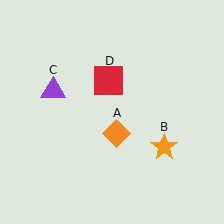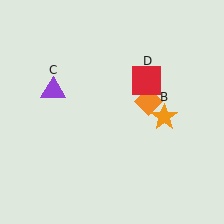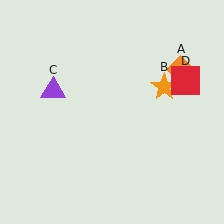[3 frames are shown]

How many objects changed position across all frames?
3 objects changed position: orange diamond (object A), orange star (object B), red square (object D).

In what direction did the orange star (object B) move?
The orange star (object B) moved up.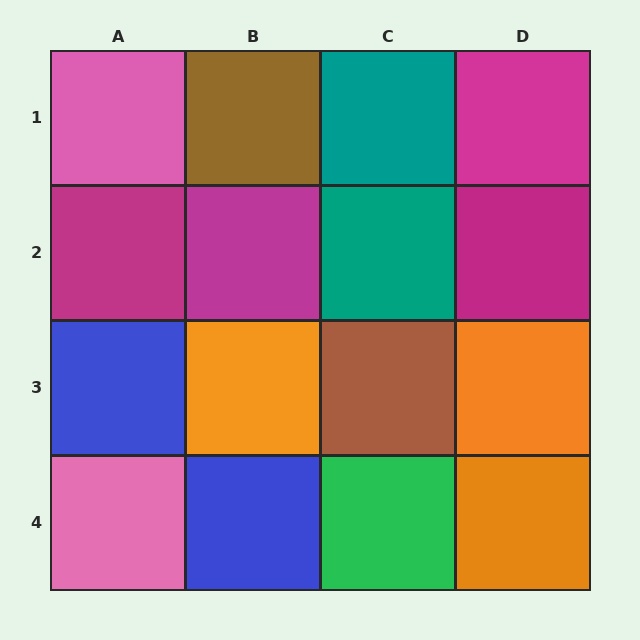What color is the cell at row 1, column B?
Brown.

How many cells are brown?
2 cells are brown.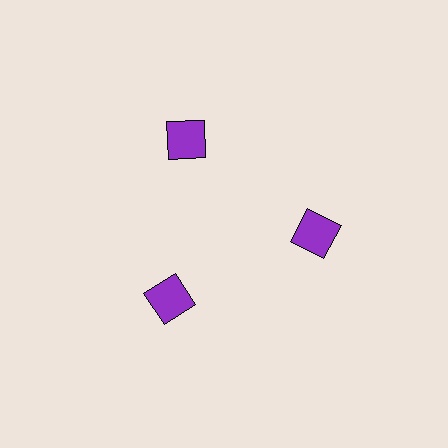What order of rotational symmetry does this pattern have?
This pattern has 3-fold rotational symmetry.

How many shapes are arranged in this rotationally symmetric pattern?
There are 3 shapes, arranged in 3 groups of 1.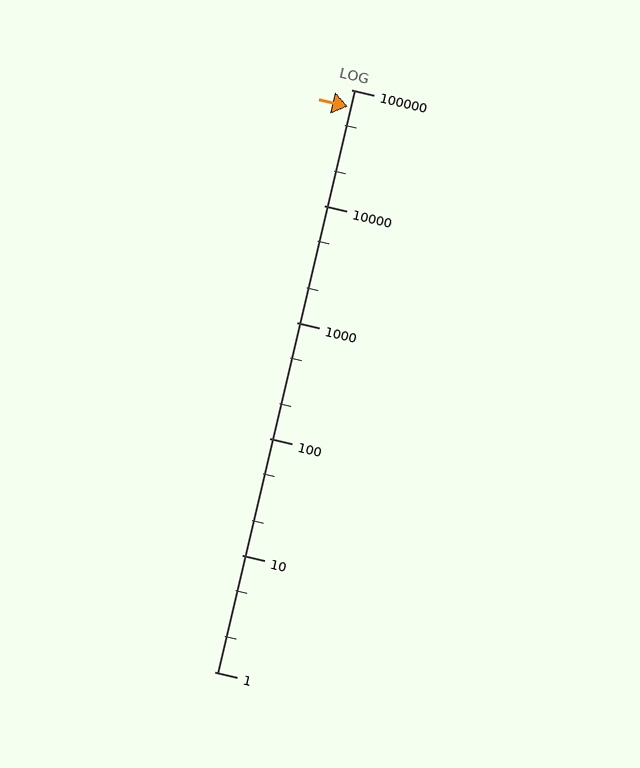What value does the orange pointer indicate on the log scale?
The pointer indicates approximately 72000.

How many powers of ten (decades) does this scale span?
The scale spans 5 decades, from 1 to 100000.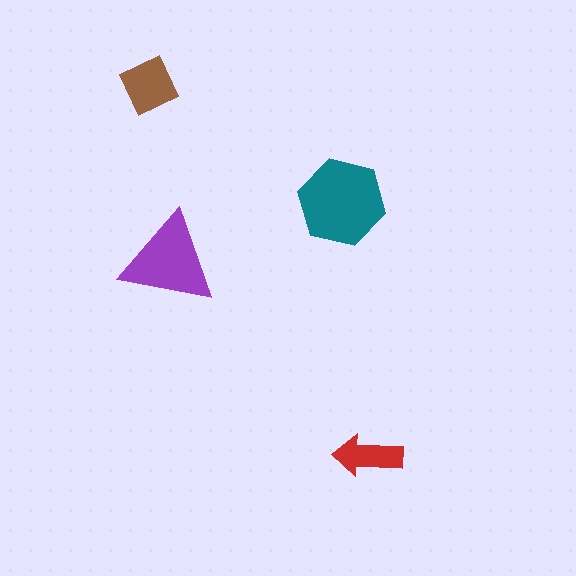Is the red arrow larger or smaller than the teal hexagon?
Smaller.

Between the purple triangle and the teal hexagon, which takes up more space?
The teal hexagon.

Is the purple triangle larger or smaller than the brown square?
Larger.